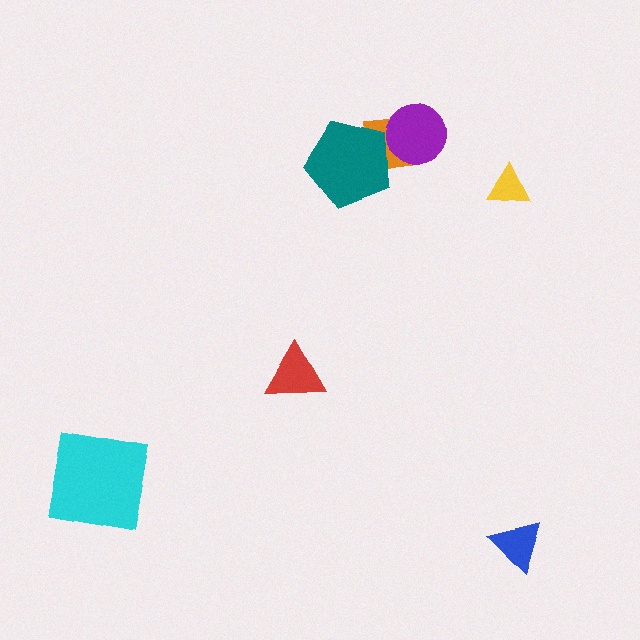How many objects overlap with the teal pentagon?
1 object overlaps with the teal pentagon.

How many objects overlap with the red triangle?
0 objects overlap with the red triangle.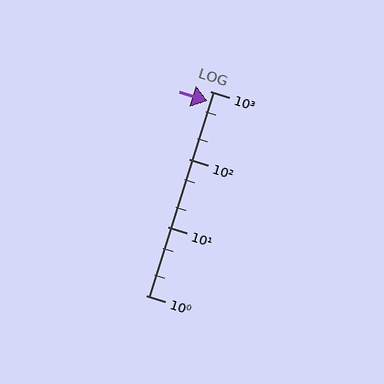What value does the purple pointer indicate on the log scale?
The pointer indicates approximately 710.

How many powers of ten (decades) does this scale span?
The scale spans 3 decades, from 1 to 1000.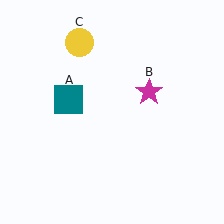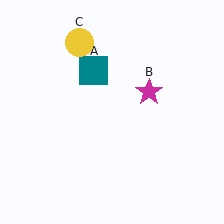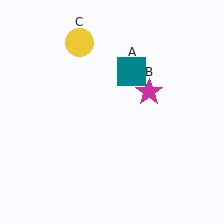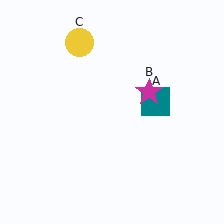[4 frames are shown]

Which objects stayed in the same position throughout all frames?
Magenta star (object B) and yellow circle (object C) remained stationary.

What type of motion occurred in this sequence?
The teal square (object A) rotated clockwise around the center of the scene.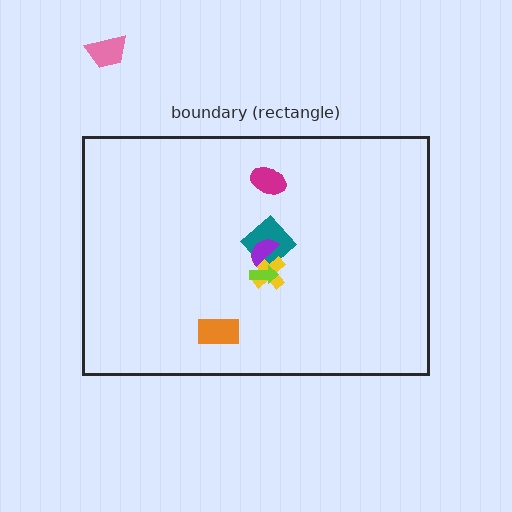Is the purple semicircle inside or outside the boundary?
Inside.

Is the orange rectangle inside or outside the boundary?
Inside.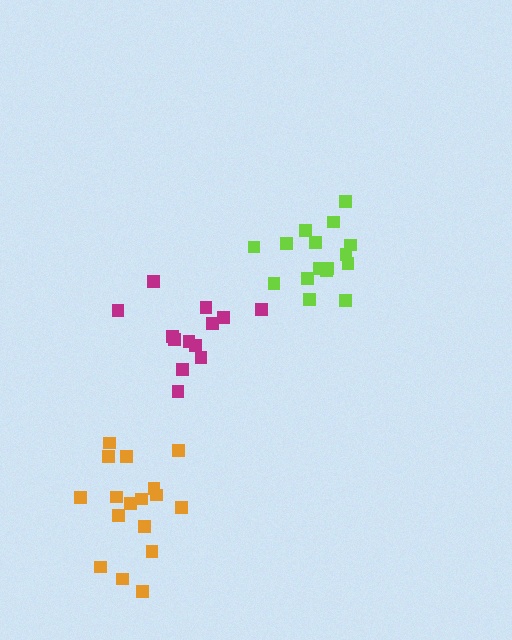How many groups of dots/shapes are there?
There are 3 groups.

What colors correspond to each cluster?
The clusters are colored: lime, orange, magenta.